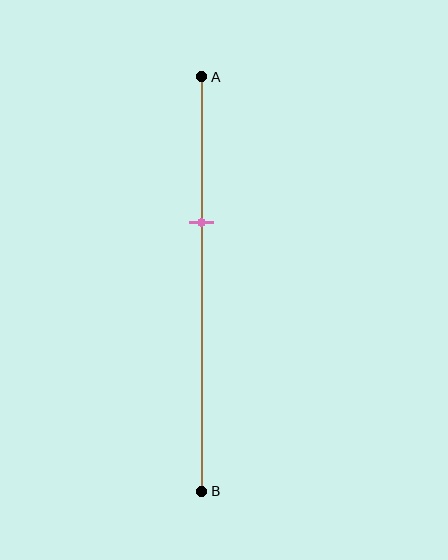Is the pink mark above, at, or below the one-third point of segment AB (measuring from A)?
The pink mark is approximately at the one-third point of segment AB.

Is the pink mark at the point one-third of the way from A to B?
Yes, the mark is approximately at the one-third point.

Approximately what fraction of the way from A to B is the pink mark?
The pink mark is approximately 35% of the way from A to B.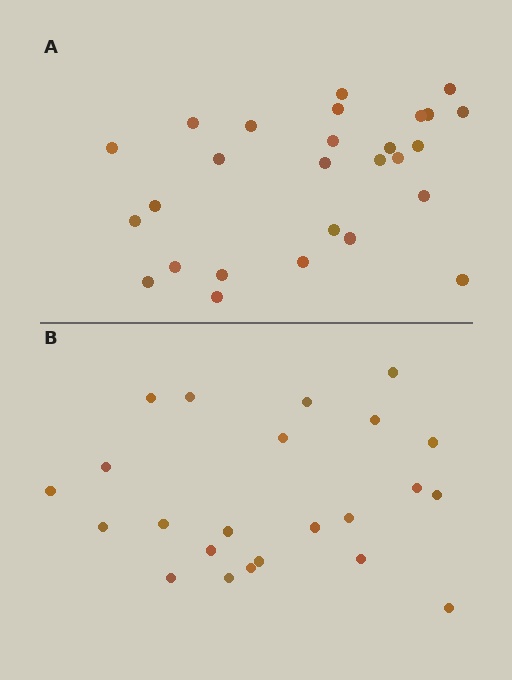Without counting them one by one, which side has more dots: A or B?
Region A (the top region) has more dots.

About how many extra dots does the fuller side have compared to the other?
Region A has about 4 more dots than region B.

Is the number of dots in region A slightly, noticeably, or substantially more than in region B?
Region A has only slightly more — the two regions are fairly close. The ratio is roughly 1.2 to 1.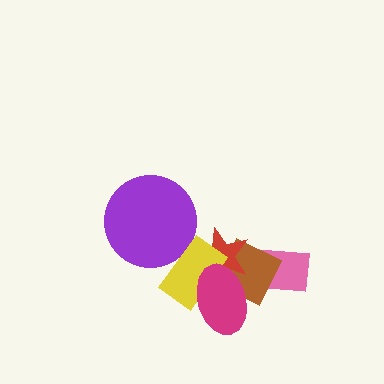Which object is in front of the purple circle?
The yellow rectangle is in front of the purple circle.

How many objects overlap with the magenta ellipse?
3 objects overlap with the magenta ellipse.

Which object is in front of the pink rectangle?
The brown square is in front of the pink rectangle.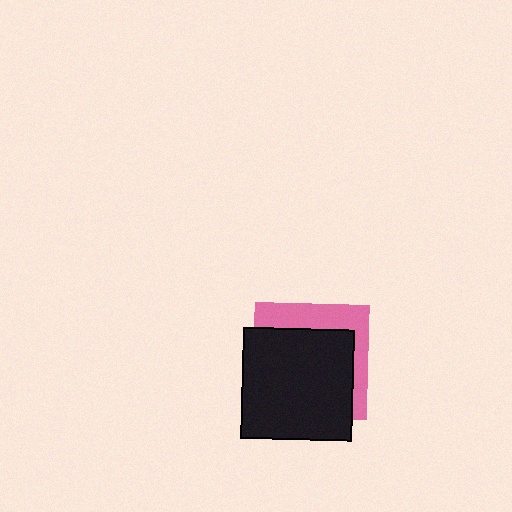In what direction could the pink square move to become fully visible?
The pink square could move toward the upper-right. That would shift it out from behind the black square entirely.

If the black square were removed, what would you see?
You would see the complete pink square.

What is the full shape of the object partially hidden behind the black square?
The partially hidden object is a pink square.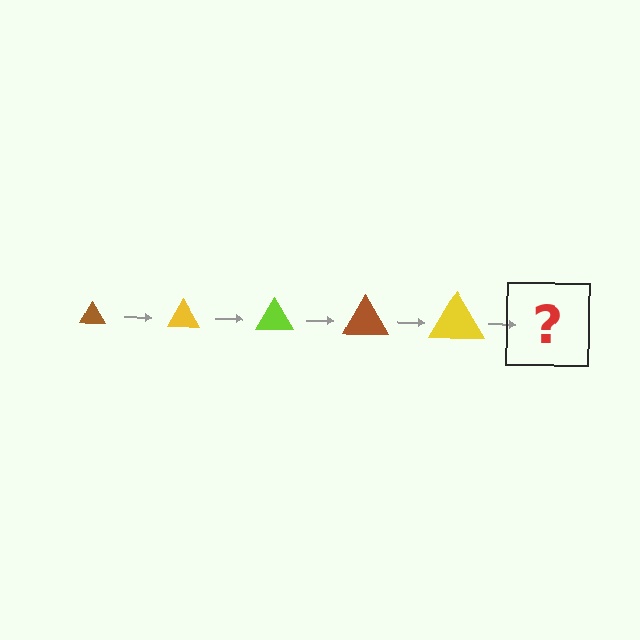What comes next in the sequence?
The next element should be a lime triangle, larger than the previous one.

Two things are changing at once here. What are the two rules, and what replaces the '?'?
The two rules are that the triangle grows larger each step and the color cycles through brown, yellow, and lime. The '?' should be a lime triangle, larger than the previous one.